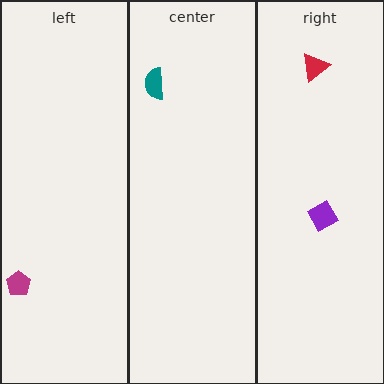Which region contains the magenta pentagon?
The left region.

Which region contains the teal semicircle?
The center region.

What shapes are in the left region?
The magenta pentagon.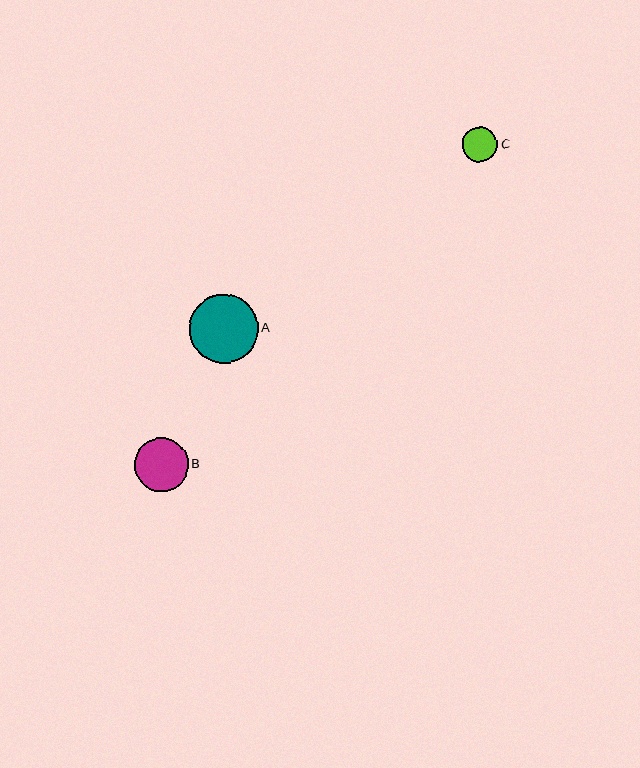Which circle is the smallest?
Circle C is the smallest with a size of approximately 35 pixels.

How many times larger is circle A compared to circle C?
Circle A is approximately 2.0 times the size of circle C.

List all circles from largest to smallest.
From largest to smallest: A, B, C.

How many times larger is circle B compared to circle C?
Circle B is approximately 1.5 times the size of circle C.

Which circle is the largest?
Circle A is the largest with a size of approximately 69 pixels.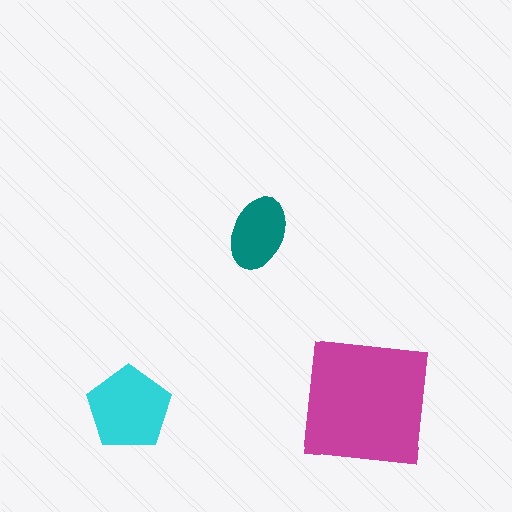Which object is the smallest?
The teal ellipse.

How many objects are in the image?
There are 3 objects in the image.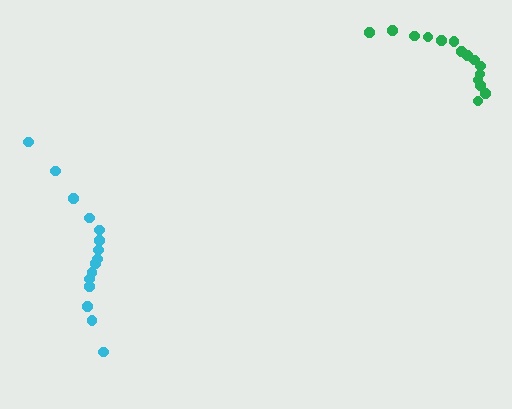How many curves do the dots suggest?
There are 2 distinct paths.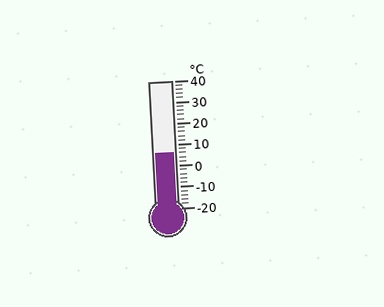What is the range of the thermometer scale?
The thermometer scale ranges from -20°C to 40°C.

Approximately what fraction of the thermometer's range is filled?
The thermometer is filled to approximately 45% of its range.